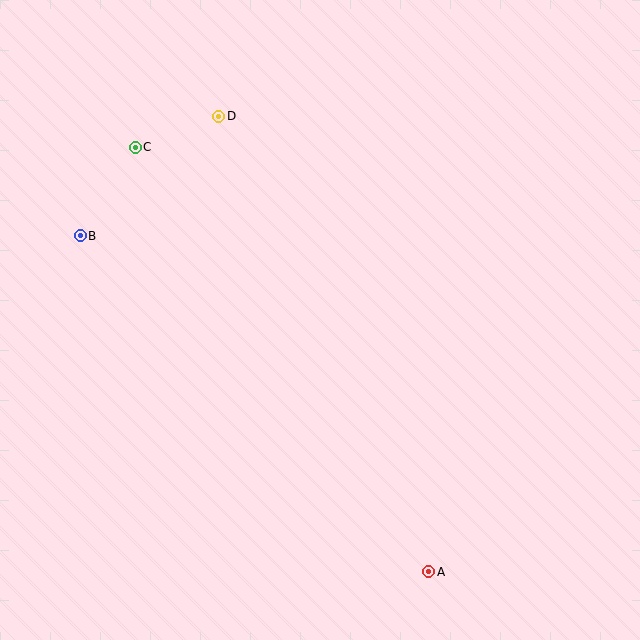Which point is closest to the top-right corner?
Point D is closest to the top-right corner.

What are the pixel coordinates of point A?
Point A is at (429, 572).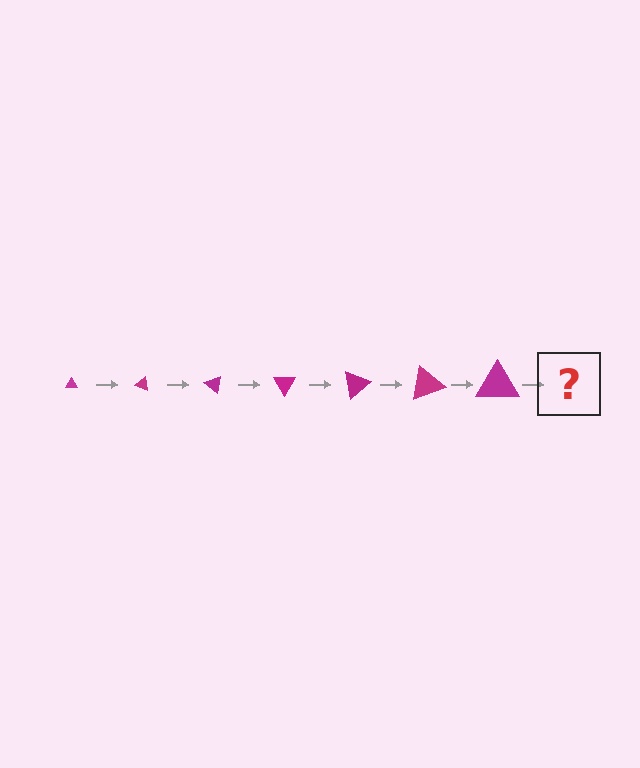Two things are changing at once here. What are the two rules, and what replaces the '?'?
The two rules are that the triangle grows larger each step and it rotates 20 degrees each step. The '?' should be a triangle, larger than the previous one and rotated 140 degrees from the start.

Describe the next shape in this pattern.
It should be a triangle, larger than the previous one and rotated 140 degrees from the start.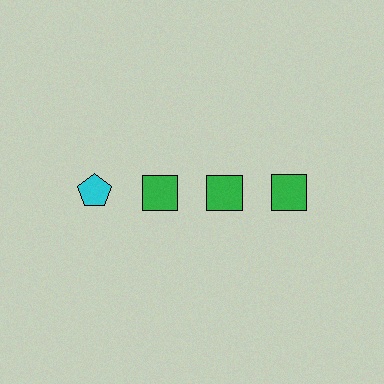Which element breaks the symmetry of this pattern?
The cyan pentagon in the top row, leftmost column breaks the symmetry. All other shapes are green squares.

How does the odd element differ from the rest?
It differs in both color (cyan instead of green) and shape (pentagon instead of square).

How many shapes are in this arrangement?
There are 4 shapes arranged in a grid pattern.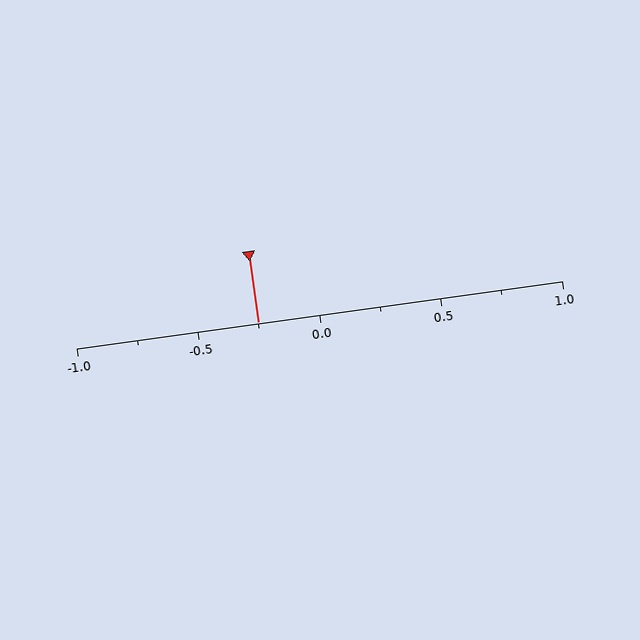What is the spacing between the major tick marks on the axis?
The major ticks are spaced 0.5 apart.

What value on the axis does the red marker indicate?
The marker indicates approximately -0.25.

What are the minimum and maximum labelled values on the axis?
The axis runs from -1.0 to 1.0.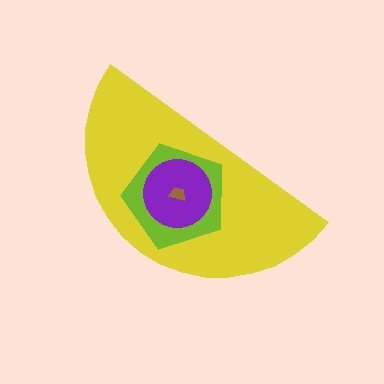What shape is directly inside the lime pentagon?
The purple circle.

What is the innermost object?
The brown trapezoid.